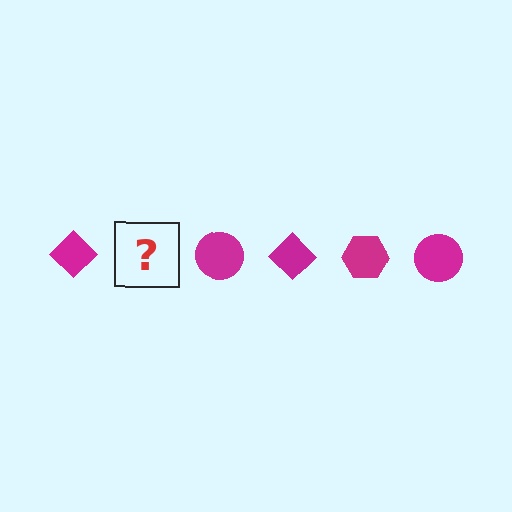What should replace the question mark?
The question mark should be replaced with a magenta hexagon.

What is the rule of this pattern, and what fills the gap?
The rule is that the pattern cycles through diamond, hexagon, circle shapes in magenta. The gap should be filled with a magenta hexagon.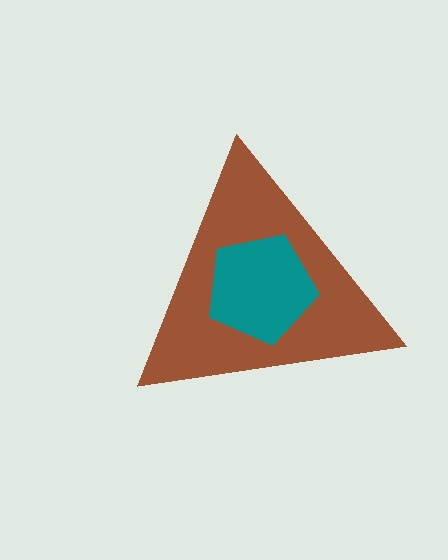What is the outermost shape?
The brown triangle.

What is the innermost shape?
The teal pentagon.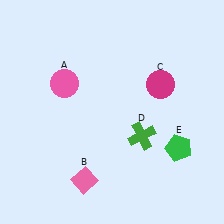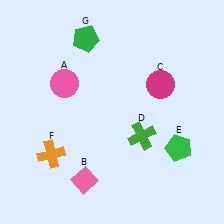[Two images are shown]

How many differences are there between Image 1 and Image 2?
There are 2 differences between the two images.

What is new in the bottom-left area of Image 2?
An orange cross (F) was added in the bottom-left area of Image 2.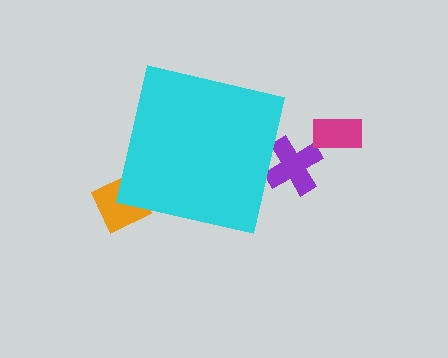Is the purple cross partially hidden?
Yes, the purple cross is partially hidden behind the cyan square.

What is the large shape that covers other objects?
A cyan square.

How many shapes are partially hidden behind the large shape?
2 shapes are partially hidden.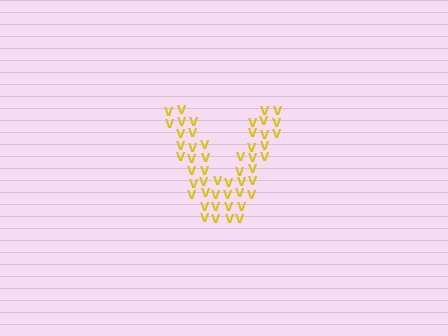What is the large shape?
The large shape is the letter V.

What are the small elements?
The small elements are letter V's.